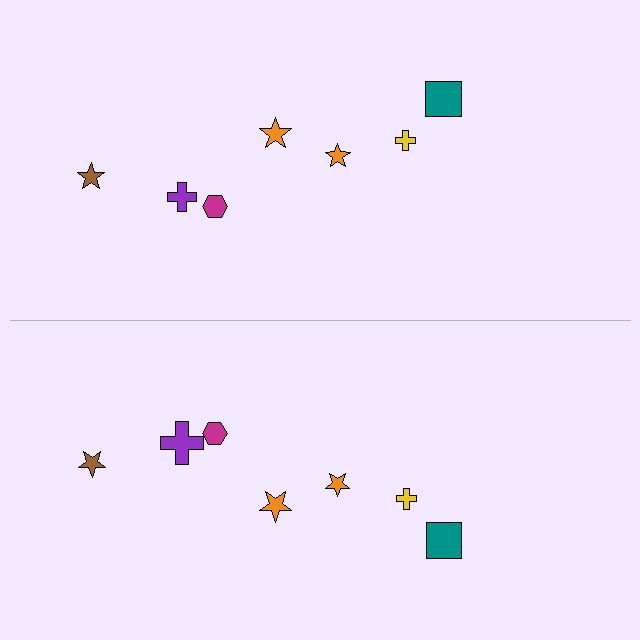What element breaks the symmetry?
The purple cross on the bottom side has a different size than its mirror counterpart.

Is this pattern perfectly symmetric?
No, the pattern is not perfectly symmetric. The purple cross on the bottom side has a different size than its mirror counterpart.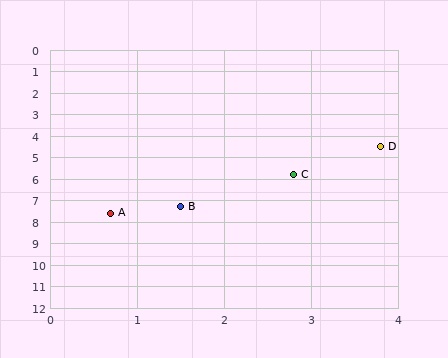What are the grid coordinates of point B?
Point B is at approximately (1.5, 7.3).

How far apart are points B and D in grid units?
Points B and D are about 3.6 grid units apart.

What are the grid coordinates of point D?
Point D is at approximately (3.8, 4.5).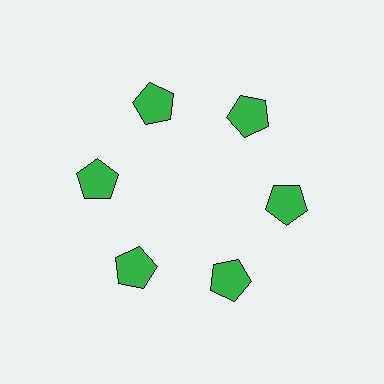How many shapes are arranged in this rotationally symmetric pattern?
There are 6 shapes, arranged in 6 groups of 1.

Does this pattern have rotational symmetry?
Yes, this pattern has 6-fold rotational symmetry. It looks the same after rotating 60 degrees around the center.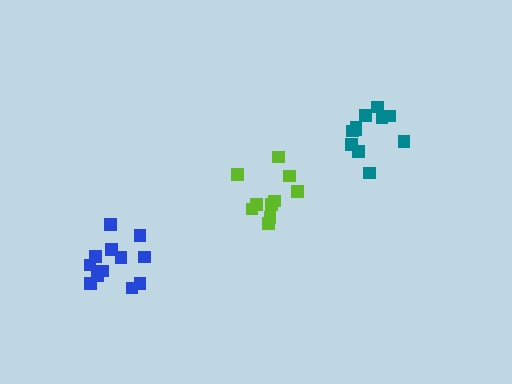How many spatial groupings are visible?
There are 3 spatial groupings.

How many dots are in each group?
Group 1: 10 dots, Group 2: 11 dots, Group 3: 12 dots (33 total).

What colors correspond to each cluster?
The clusters are colored: lime, teal, blue.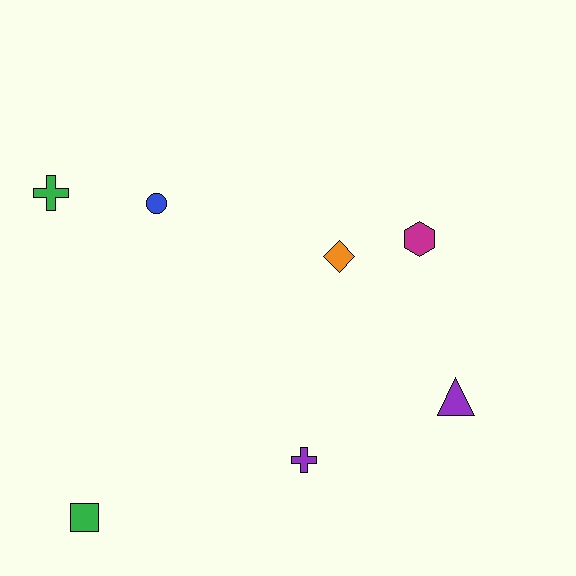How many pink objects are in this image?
There are no pink objects.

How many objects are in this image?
There are 7 objects.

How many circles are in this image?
There is 1 circle.